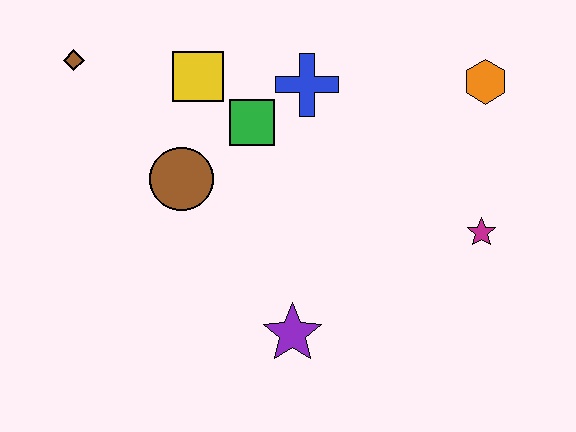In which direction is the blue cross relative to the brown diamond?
The blue cross is to the right of the brown diamond.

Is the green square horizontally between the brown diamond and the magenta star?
Yes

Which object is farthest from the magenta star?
The brown diamond is farthest from the magenta star.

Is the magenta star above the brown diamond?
No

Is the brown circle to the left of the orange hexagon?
Yes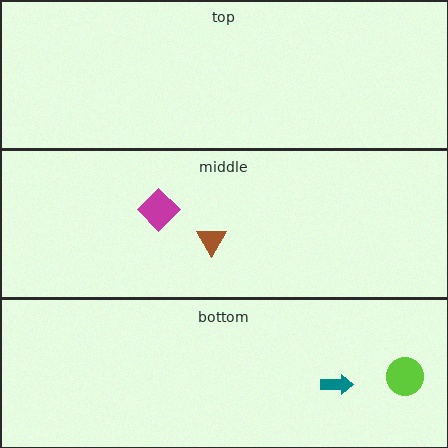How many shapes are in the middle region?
2.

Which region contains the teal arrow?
The bottom region.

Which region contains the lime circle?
The bottom region.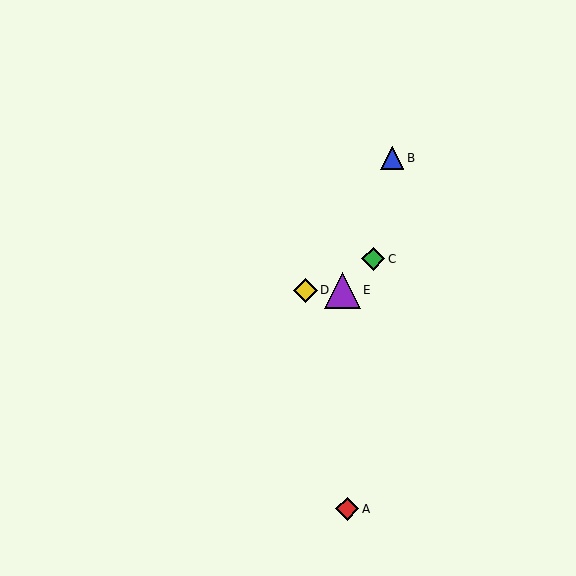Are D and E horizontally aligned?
Yes, both are at y≈290.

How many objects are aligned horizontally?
2 objects (D, E) are aligned horizontally.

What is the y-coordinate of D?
Object D is at y≈290.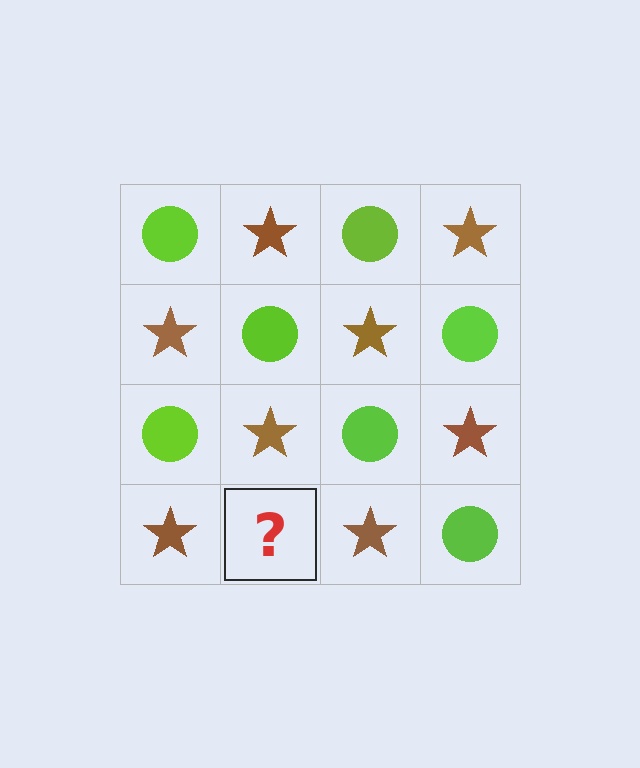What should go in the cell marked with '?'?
The missing cell should contain a lime circle.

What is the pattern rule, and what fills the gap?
The rule is that it alternates lime circle and brown star in a checkerboard pattern. The gap should be filled with a lime circle.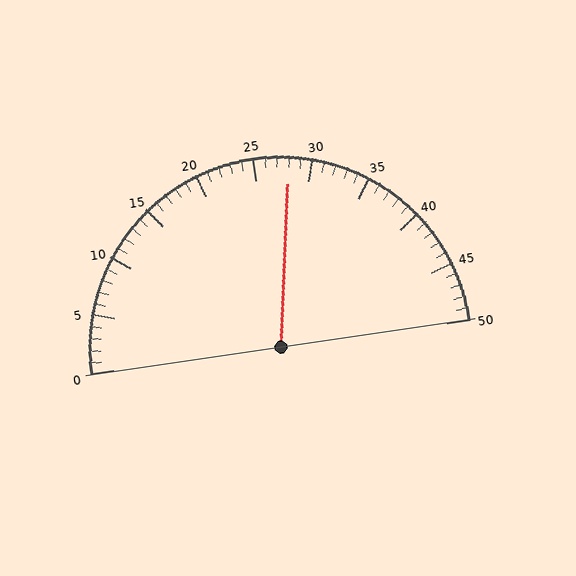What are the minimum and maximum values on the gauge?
The gauge ranges from 0 to 50.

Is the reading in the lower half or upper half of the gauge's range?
The reading is in the upper half of the range (0 to 50).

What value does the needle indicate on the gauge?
The needle indicates approximately 28.